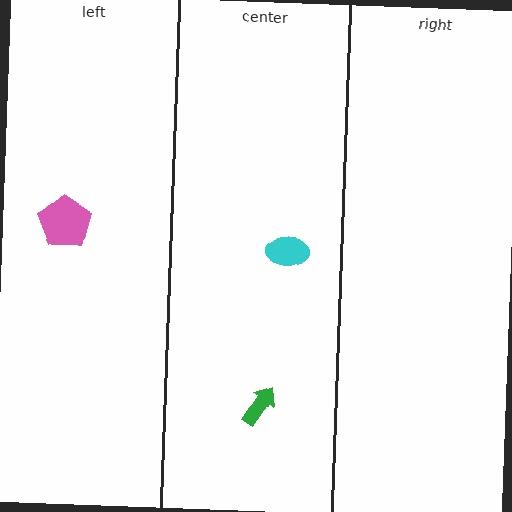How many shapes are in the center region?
2.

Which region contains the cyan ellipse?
The center region.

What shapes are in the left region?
The pink pentagon.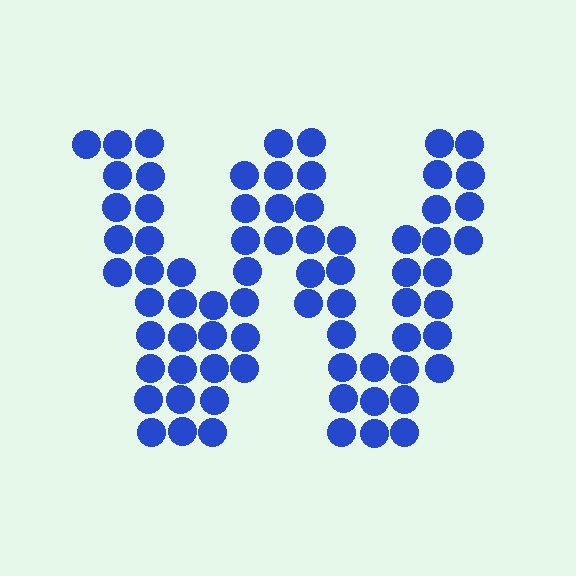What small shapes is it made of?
It is made of small circles.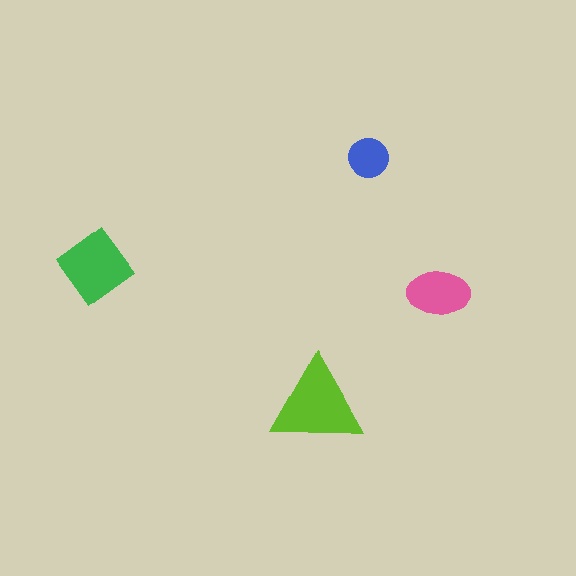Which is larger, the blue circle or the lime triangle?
The lime triangle.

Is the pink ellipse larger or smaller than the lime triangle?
Smaller.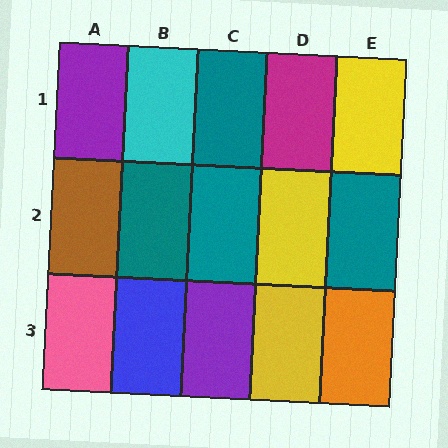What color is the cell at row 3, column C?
Purple.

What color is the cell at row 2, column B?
Teal.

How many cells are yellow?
3 cells are yellow.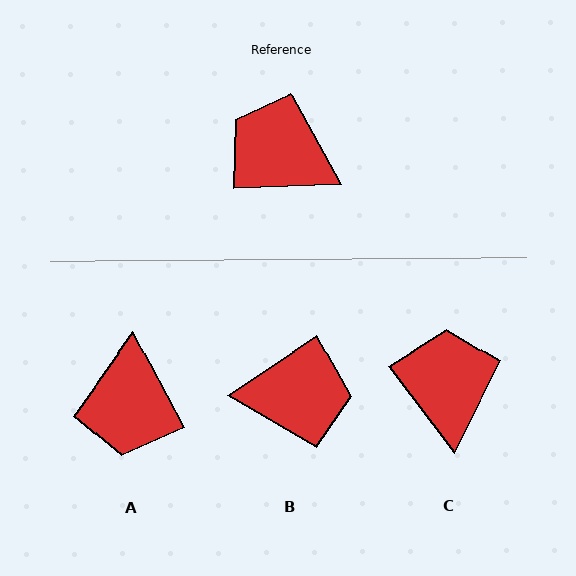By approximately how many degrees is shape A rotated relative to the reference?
Approximately 116 degrees counter-clockwise.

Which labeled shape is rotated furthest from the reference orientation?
B, about 149 degrees away.